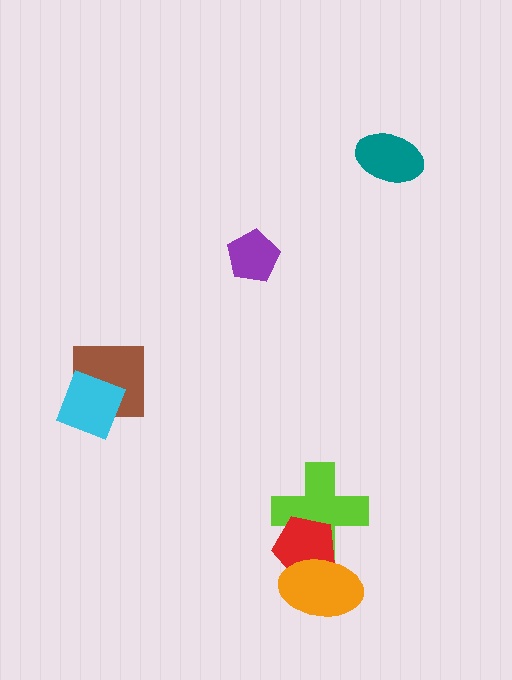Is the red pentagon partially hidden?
Yes, it is partially covered by another shape.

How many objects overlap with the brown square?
1 object overlaps with the brown square.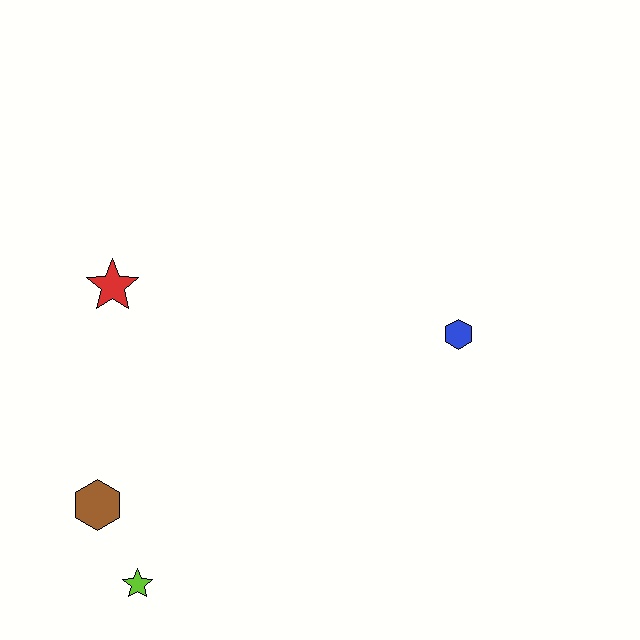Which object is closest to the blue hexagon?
The red star is closest to the blue hexagon.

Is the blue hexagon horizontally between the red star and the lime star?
No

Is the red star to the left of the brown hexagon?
No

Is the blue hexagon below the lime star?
No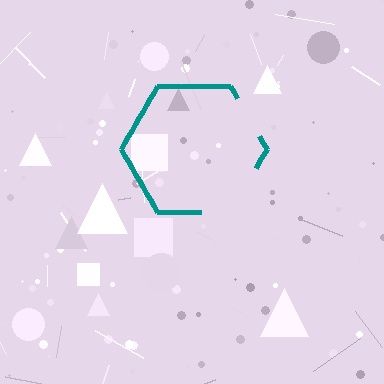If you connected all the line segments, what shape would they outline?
They would outline a hexagon.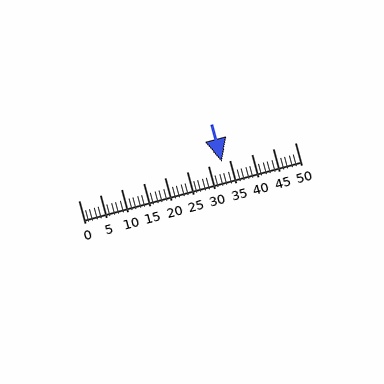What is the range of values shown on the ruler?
The ruler shows values from 0 to 50.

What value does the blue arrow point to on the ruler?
The blue arrow points to approximately 33.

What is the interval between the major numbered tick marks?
The major tick marks are spaced 5 units apart.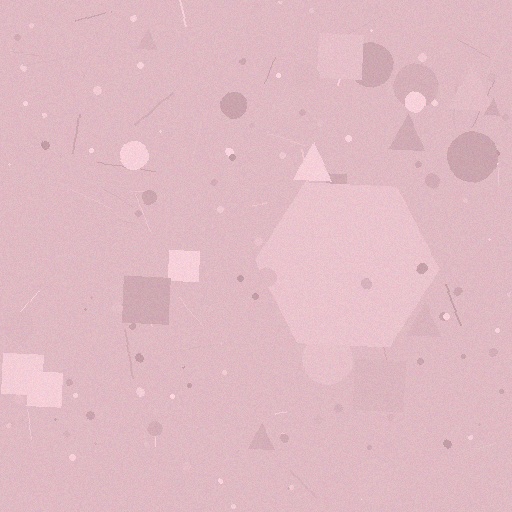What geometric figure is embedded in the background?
A hexagon is embedded in the background.